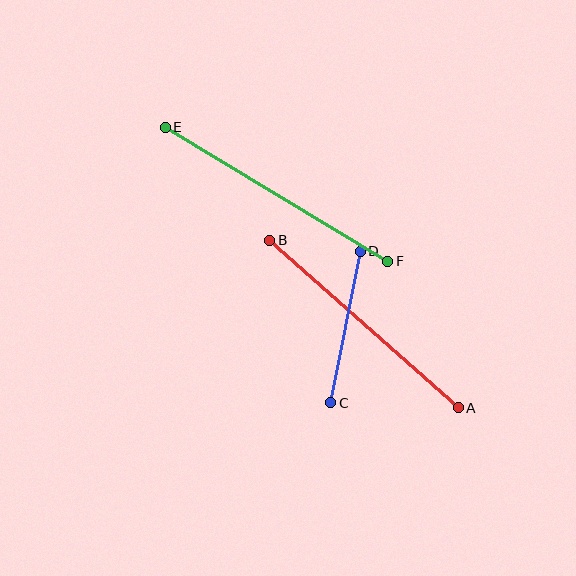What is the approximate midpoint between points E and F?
The midpoint is at approximately (276, 194) pixels.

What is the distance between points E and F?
The distance is approximately 260 pixels.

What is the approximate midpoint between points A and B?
The midpoint is at approximately (364, 324) pixels.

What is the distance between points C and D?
The distance is approximately 154 pixels.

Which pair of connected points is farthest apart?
Points E and F are farthest apart.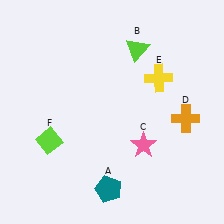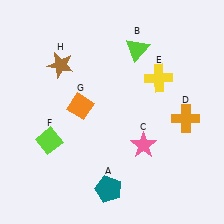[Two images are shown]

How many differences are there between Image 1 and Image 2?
There are 2 differences between the two images.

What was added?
An orange diamond (G), a brown star (H) were added in Image 2.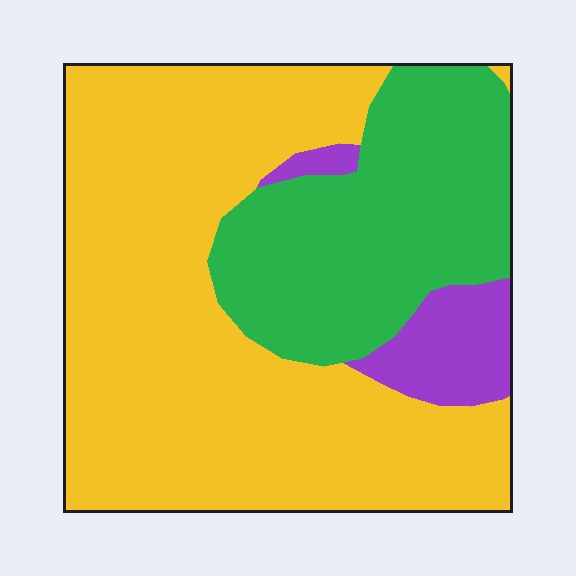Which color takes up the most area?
Yellow, at roughly 65%.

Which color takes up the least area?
Purple, at roughly 10%.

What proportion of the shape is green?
Green takes up about one third (1/3) of the shape.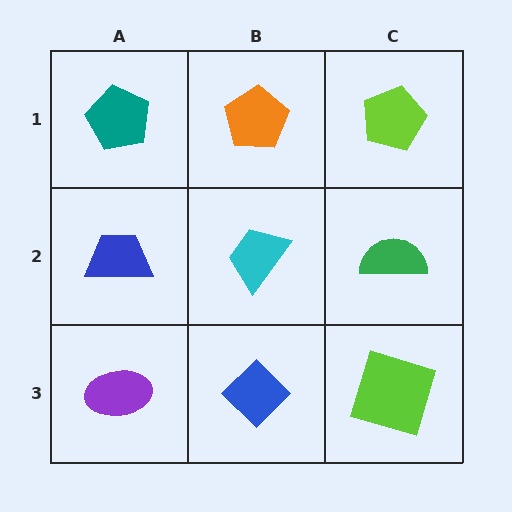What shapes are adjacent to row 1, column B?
A cyan trapezoid (row 2, column B), a teal pentagon (row 1, column A), a lime pentagon (row 1, column C).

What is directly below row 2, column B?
A blue diamond.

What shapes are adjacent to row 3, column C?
A green semicircle (row 2, column C), a blue diamond (row 3, column B).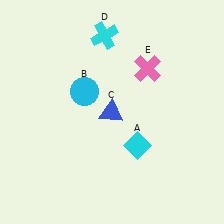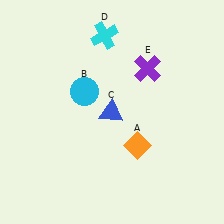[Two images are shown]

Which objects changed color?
A changed from cyan to orange. E changed from pink to purple.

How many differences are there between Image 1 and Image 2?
There are 2 differences between the two images.